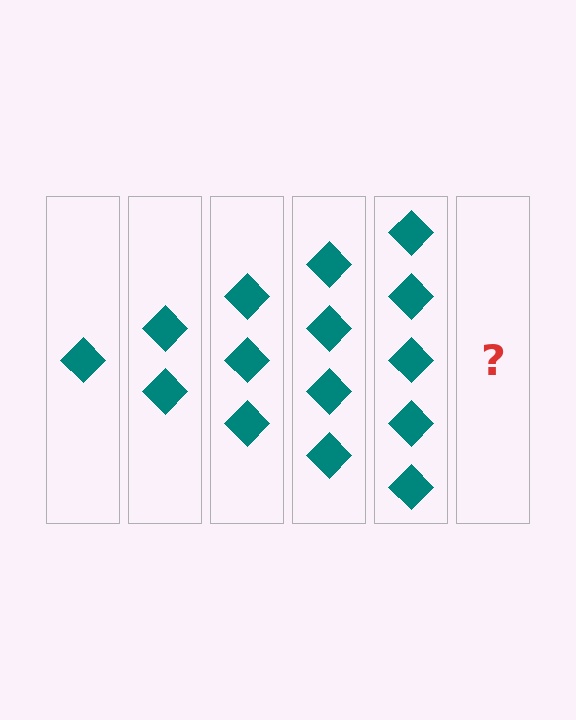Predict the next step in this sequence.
The next step is 6 diamonds.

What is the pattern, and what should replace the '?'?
The pattern is that each step adds one more diamond. The '?' should be 6 diamonds.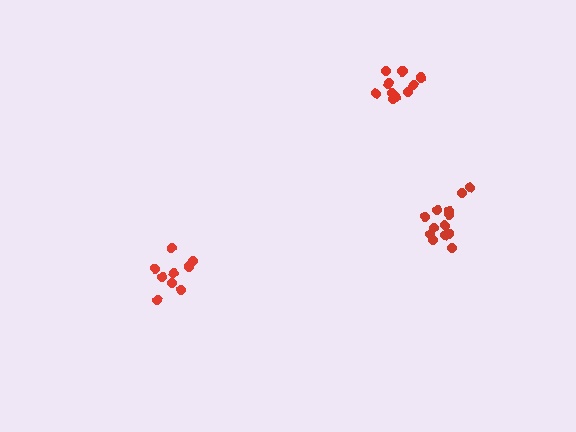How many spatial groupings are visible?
There are 3 spatial groupings.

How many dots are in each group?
Group 1: 13 dots, Group 2: 10 dots, Group 3: 11 dots (34 total).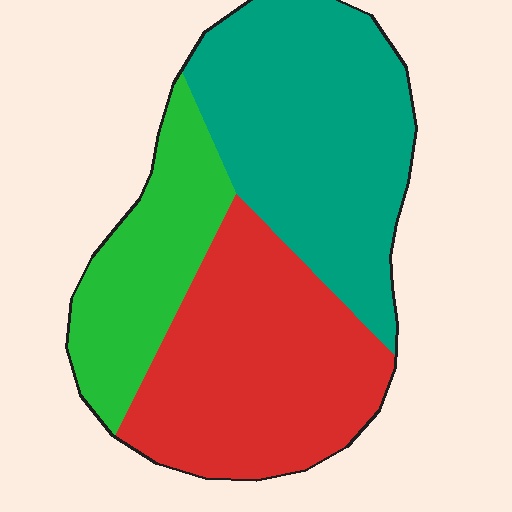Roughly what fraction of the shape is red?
Red covers 38% of the shape.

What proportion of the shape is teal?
Teal takes up between a third and a half of the shape.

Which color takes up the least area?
Green, at roughly 20%.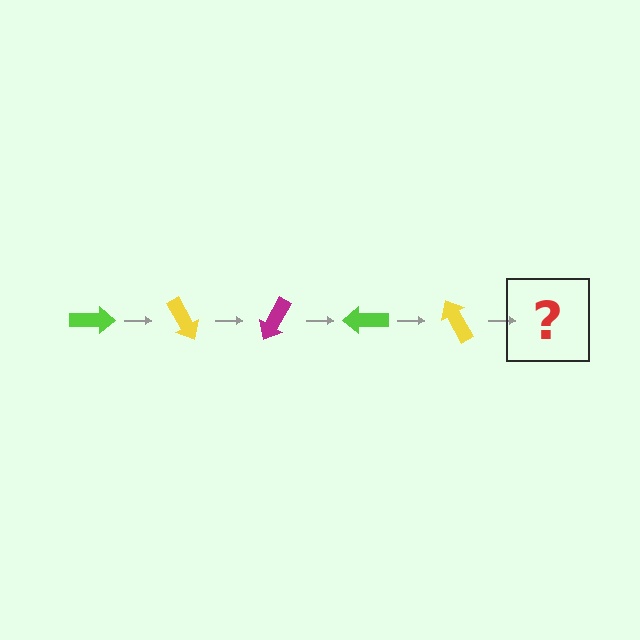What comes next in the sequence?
The next element should be a magenta arrow, rotated 300 degrees from the start.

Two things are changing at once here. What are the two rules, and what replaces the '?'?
The two rules are that it rotates 60 degrees each step and the color cycles through lime, yellow, and magenta. The '?' should be a magenta arrow, rotated 300 degrees from the start.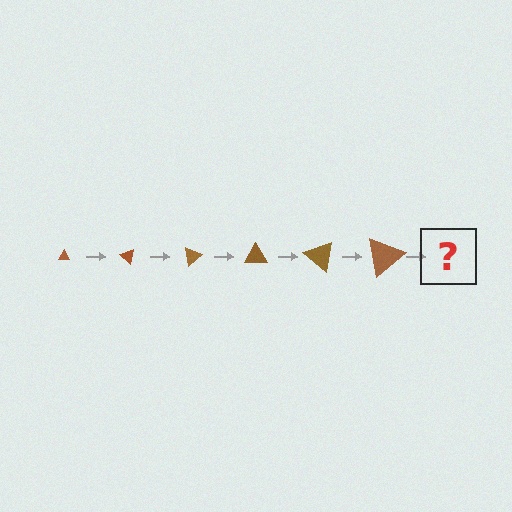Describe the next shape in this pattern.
It should be a triangle, larger than the previous one and rotated 240 degrees from the start.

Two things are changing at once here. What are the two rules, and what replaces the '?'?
The two rules are that the triangle grows larger each step and it rotates 40 degrees each step. The '?' should be a triangle, larger than the previous one and rotated 240 degrees from the start.